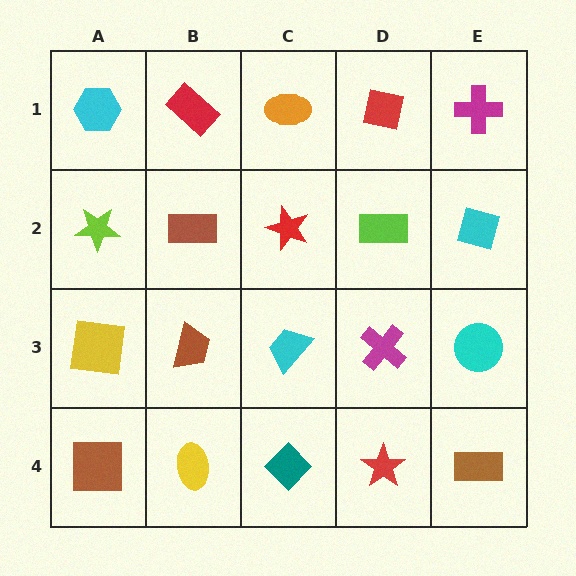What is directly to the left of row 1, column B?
A cyan hexagon.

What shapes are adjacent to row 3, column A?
A lime star (row 2, column A), a brown square (row 4, column A), a brown trapezoid (row 3, column B).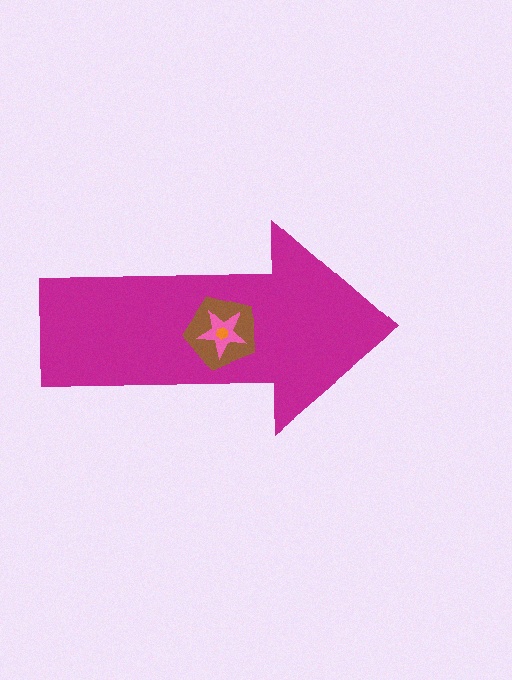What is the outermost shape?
The magenta arrow.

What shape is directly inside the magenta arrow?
The brown pentagon.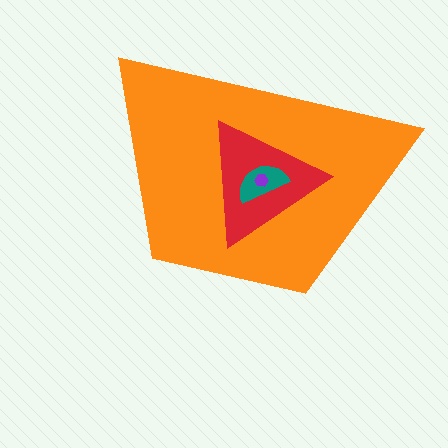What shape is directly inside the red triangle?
The teal semicircle.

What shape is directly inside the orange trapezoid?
The red triangle.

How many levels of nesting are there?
4.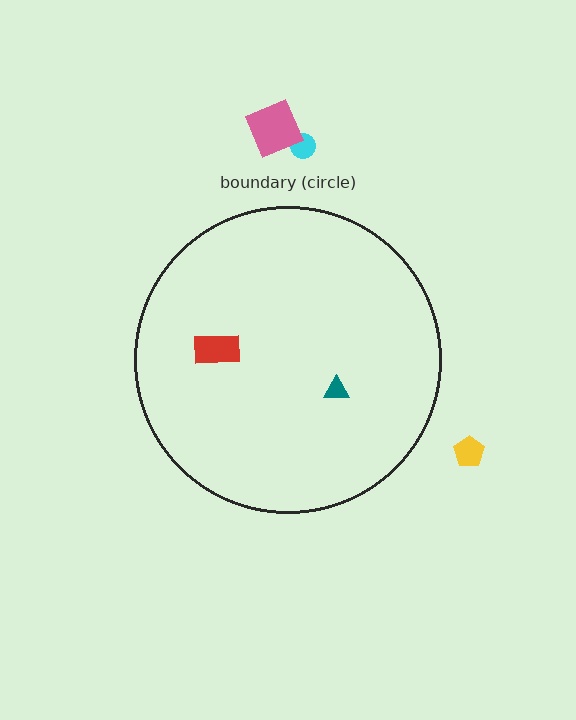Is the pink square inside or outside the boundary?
Outside.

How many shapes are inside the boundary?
2 inside, 3 outside.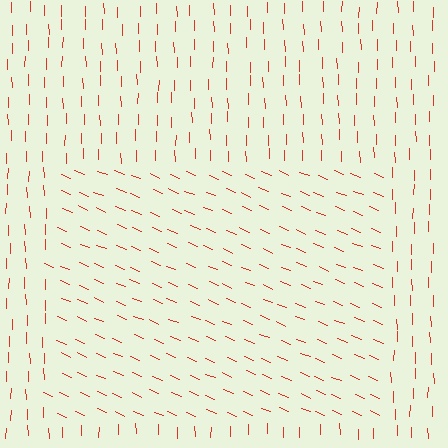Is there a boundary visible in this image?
Yes, there is a texture boundary formed by a change in line orientation.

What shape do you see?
I see a rectangle.